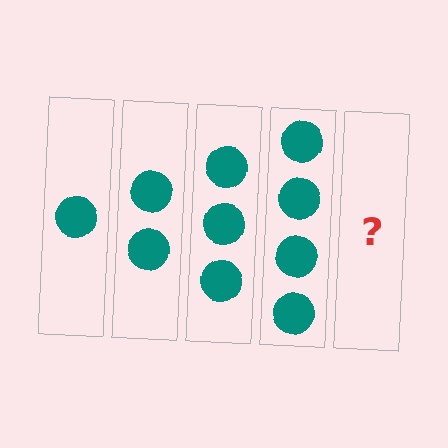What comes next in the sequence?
The next element should be 5 circles.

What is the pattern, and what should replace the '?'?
The pattern is that each step adds one more circle. The '?' should be 5 circles.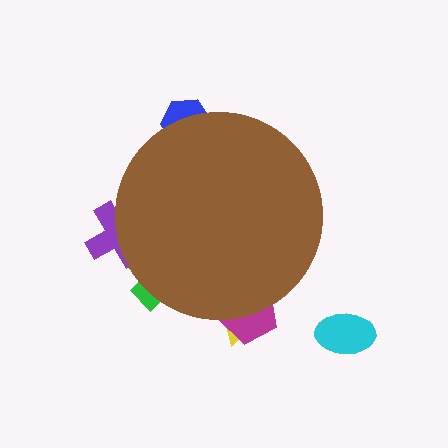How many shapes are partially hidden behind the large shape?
5 shapes are partially hidden.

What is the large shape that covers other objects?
A brown circle.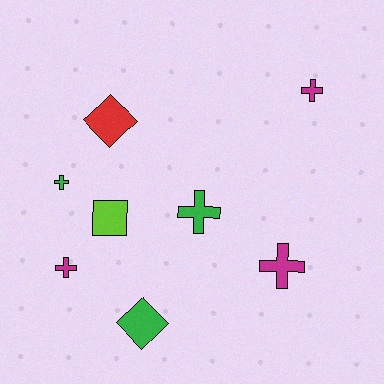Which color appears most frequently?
Green, with 3 objects.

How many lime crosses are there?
There are no lime crosses.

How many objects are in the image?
There are 8 objects.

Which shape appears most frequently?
Cross, with 5 objects.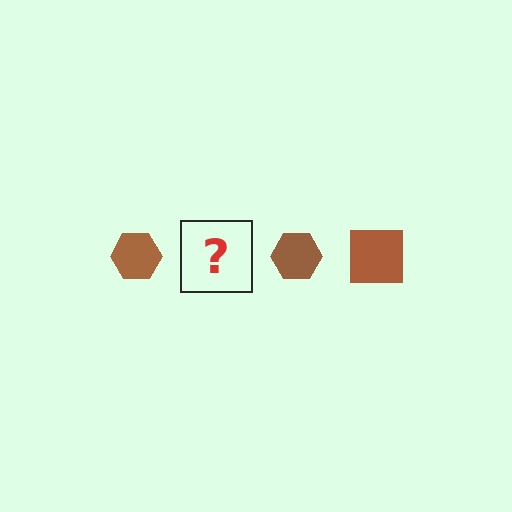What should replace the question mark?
The question mark should be replaced with a brown square.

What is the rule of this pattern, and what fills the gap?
The rule is that the pattern cycles through hexagon, square shapes in brown. The gap should be filled with a brown square.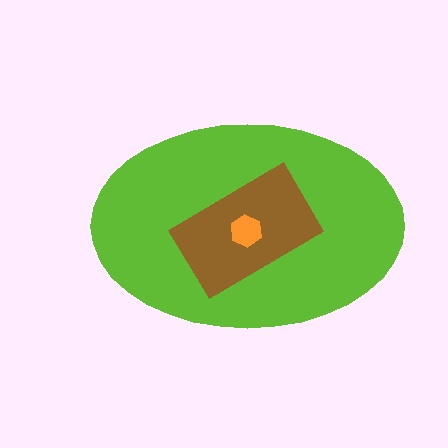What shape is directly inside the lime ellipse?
The brown rectangle.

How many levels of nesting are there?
3.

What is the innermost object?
The orange hexagon.